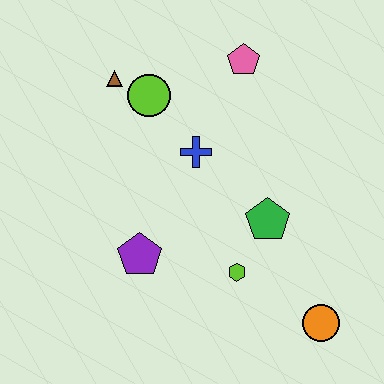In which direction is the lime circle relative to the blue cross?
The lime circle is above the blue cross.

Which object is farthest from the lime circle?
The orange circle is farthest from the lime circle.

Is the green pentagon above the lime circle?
No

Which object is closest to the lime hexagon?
The green pentagon is closest to the lime hexagon.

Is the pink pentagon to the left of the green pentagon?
Yes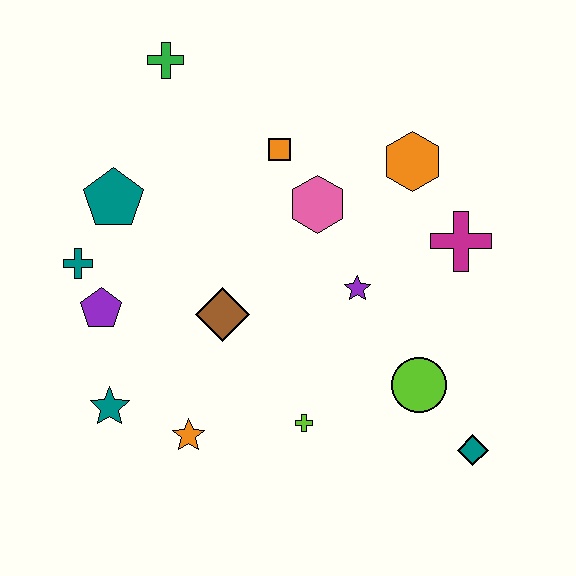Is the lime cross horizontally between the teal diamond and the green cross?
Yes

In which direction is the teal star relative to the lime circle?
The teal star is to the left of the lime circle.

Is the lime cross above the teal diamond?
Yes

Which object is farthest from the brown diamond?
The teal diamond is farthest from the brown diamond.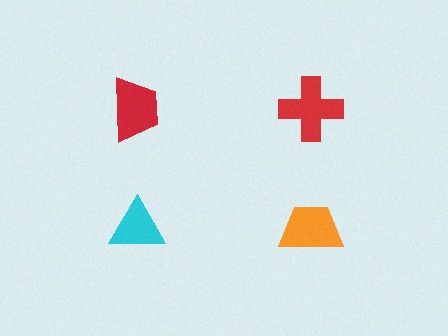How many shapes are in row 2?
2 shapes.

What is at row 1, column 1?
A red trapezoid.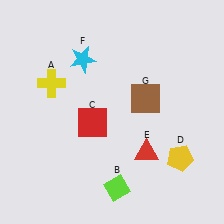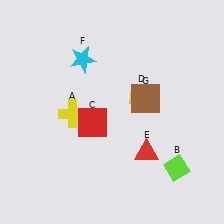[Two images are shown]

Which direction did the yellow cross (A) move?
The yellow cross (A) moved down.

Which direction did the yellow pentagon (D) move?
The yellow pentagon (D) moved up.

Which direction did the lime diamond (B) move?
The lime diamond (B) moved right.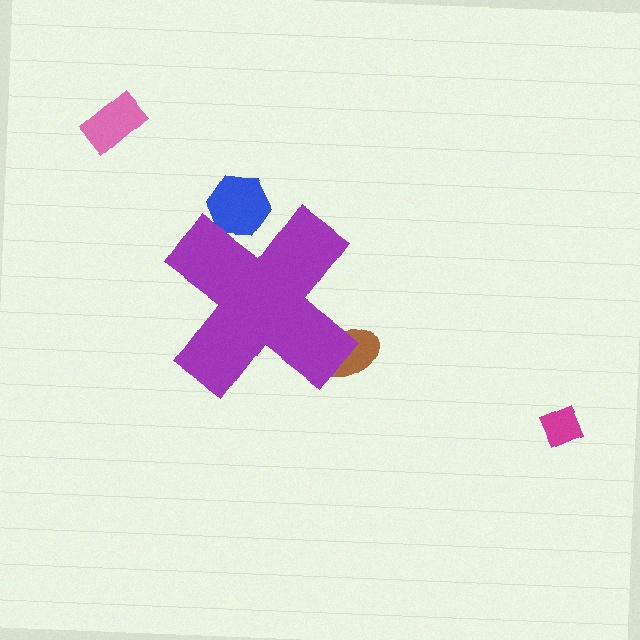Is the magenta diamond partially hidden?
No, the magenta diamond is fully visible.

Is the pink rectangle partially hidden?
No, the pink rectangle is fully visible.